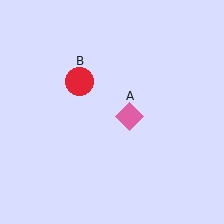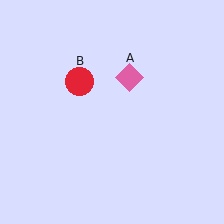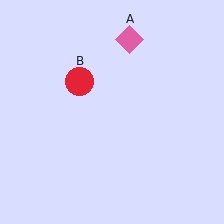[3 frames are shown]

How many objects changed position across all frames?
1 object changed position: pink diamond (object A).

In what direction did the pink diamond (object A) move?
The pink diamond (object A) moved up.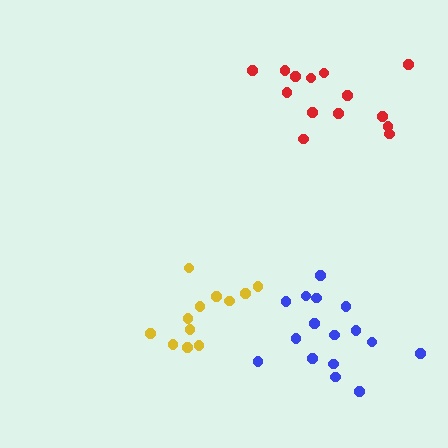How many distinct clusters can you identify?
There are 3 distinct clusters.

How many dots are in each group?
Group 1: 12 dots, Group 2: 14 dots, Group 3: 16 dots (42 total).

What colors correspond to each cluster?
The clusters are colored: yellow, red, blue.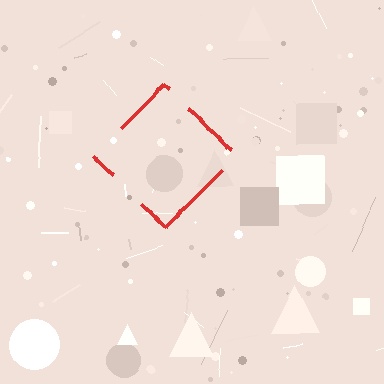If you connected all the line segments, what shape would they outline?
They would outline a diamond.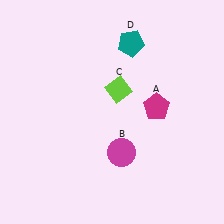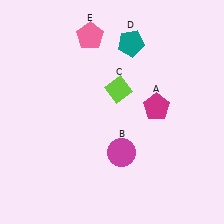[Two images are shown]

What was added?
A pink pentagon (E) was added in Image 2.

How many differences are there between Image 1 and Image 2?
There is 1 difference between the two images.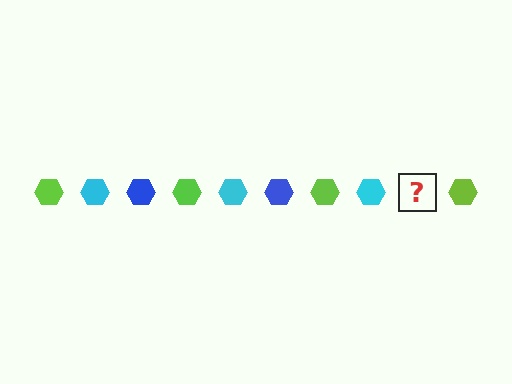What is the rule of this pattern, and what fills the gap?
The rule is that the pattern cycles through lime, cyan, blue hexagons. The gap should be filled with a blue hexagon.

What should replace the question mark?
The question mark should be replaced with a blue hexagon.